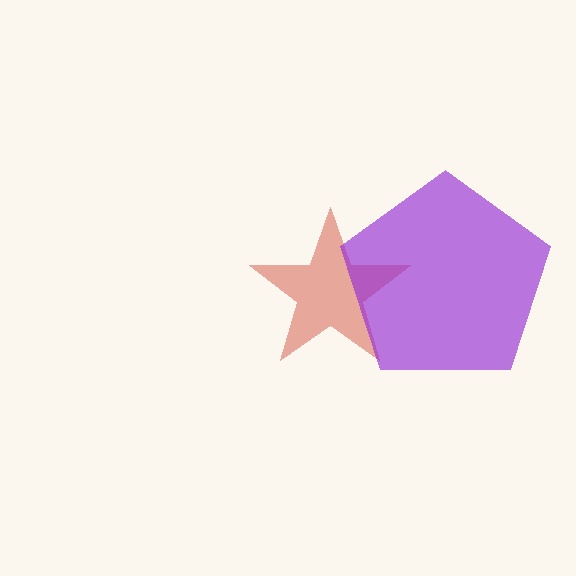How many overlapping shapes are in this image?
There are 2 overlapping shapes in the image.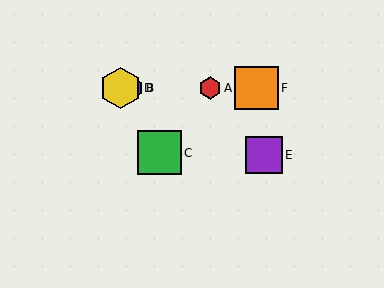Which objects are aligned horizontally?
Objects A, B, D, F are aligned horizontally.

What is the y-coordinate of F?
Object F is at y≈88.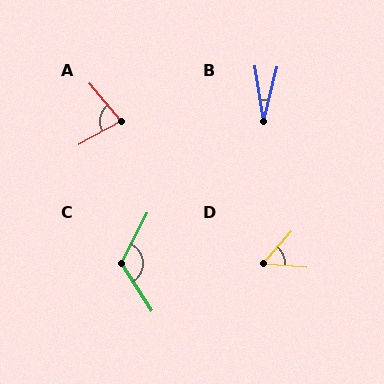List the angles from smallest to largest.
B (22°), D (54°), A (78°), C (120°).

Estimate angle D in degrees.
Approximately 54 degrees.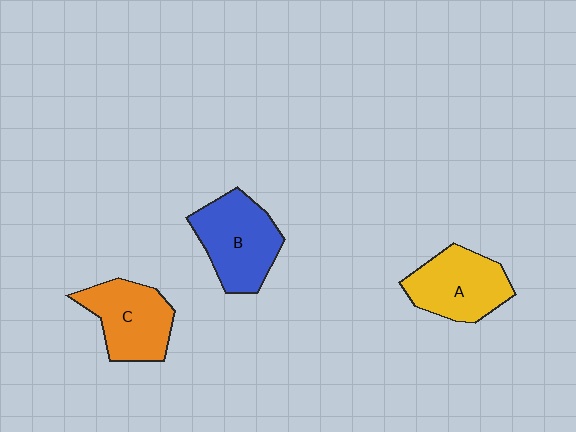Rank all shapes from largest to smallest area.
From largest to smallest: B (blue), A (yellow), C (orange).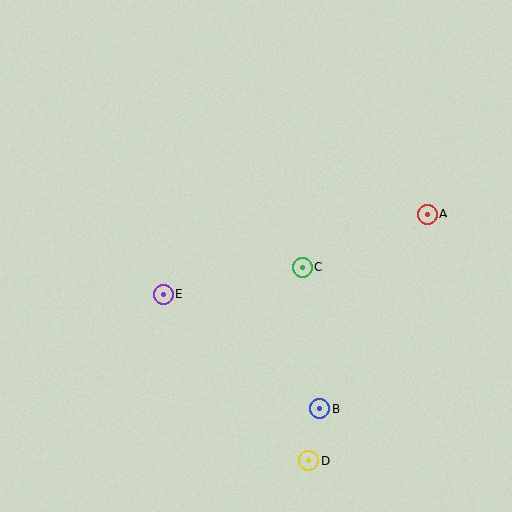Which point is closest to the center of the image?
Point C at (302, 267) is closest to the center.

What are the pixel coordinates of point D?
Point D is at (308, 461).